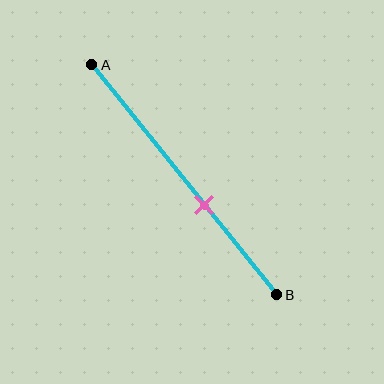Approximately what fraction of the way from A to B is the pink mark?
The pink mark is approximately 60% of the way from A to B.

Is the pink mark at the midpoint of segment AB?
No, the mark is at about 60% from A, not at the 50% midpoint.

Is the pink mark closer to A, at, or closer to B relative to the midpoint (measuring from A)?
The pink mark is closer to point B than the midpoint of segment AB.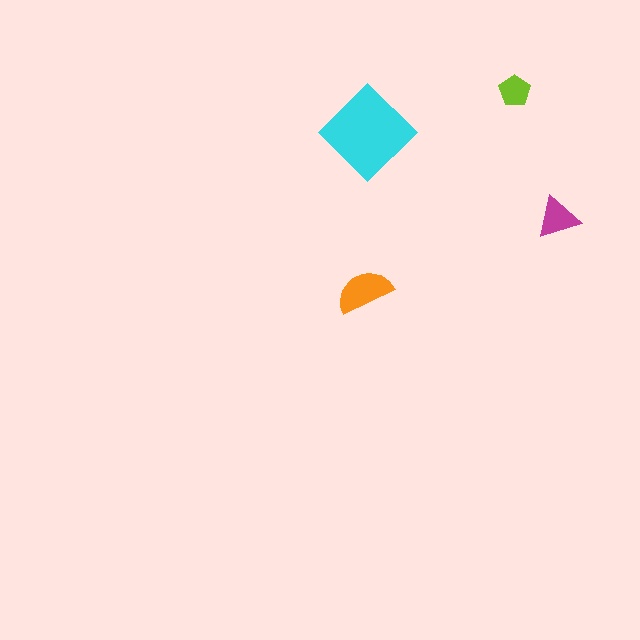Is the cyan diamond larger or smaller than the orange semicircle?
Larger.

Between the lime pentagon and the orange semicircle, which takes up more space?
The orange semicircle.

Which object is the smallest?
The lime pentagon.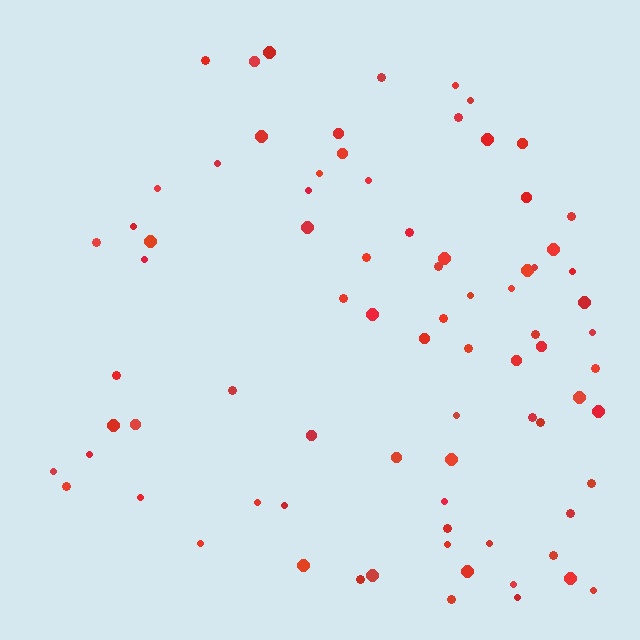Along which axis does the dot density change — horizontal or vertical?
Horizontal.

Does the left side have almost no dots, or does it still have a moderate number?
Still a moderate number, just noticeably fewer than the right.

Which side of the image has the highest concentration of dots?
The right.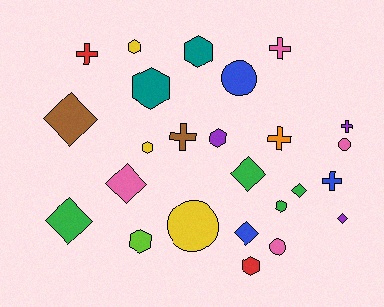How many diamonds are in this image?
There are 7 diamonds.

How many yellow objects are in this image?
There are 3 yellow objects.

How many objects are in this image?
There are 25 objects.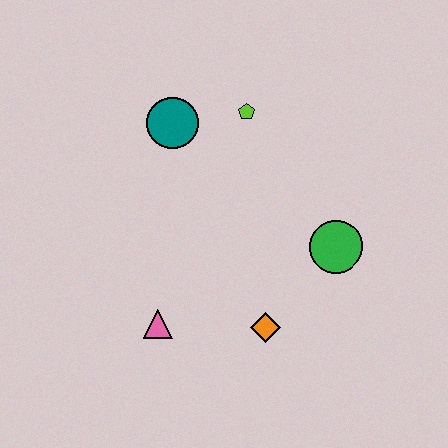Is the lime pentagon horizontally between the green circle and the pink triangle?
Yes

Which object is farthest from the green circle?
The teal circle is farthest from the green circle.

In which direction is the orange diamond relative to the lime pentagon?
The orange diamond is below the lime pentagon.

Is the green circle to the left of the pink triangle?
No